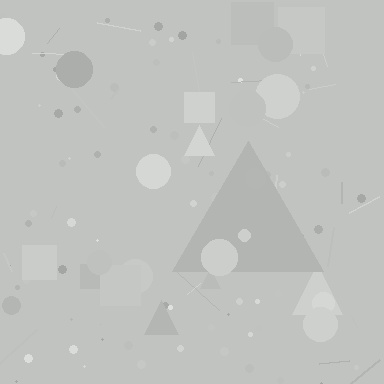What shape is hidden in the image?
A triangle is hidden in the image.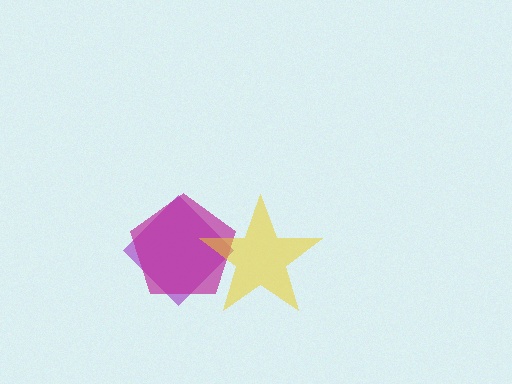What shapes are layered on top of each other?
The layered shapes are: a purple diamond, a magenta pentagon, a yellow star.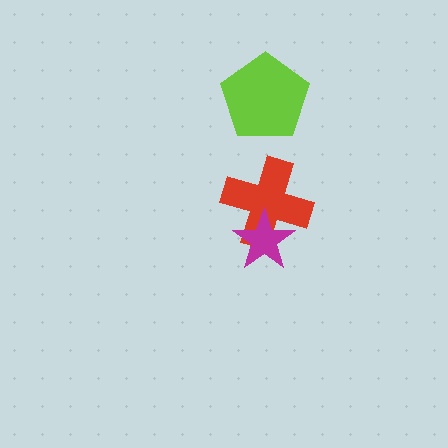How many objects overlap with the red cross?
1 object overlaps with the red cross.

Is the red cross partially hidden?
Yes, it is partially covered by another shape.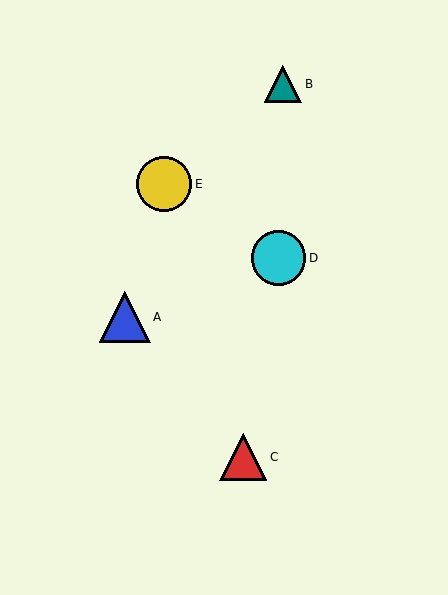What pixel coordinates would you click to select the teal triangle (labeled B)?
Click at (283, 84) to select the teal triangle B.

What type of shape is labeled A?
Shape A is a blue triangle.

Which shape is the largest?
The yellow circle (labeled E) is the largest.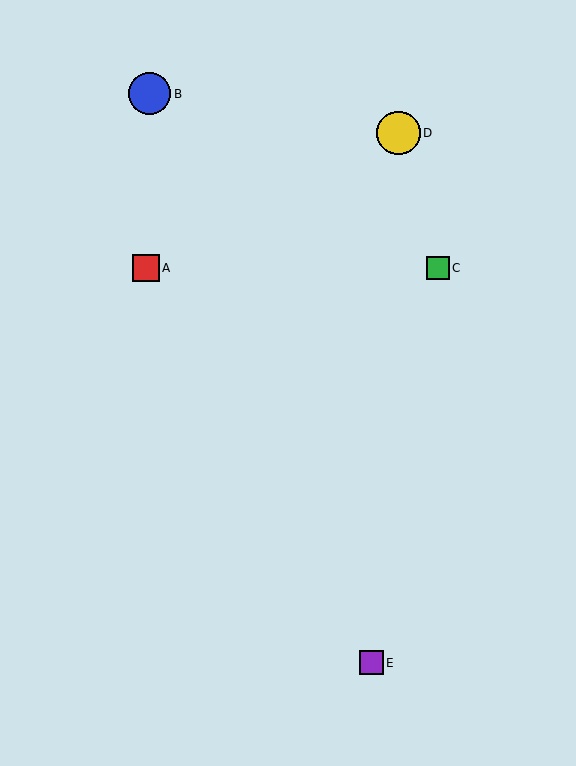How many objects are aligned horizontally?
2 objects (A, C) are aligned horizontally.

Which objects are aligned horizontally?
Objects A, C are aligned horizontally.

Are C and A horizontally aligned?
Yes, both are at y≈268.